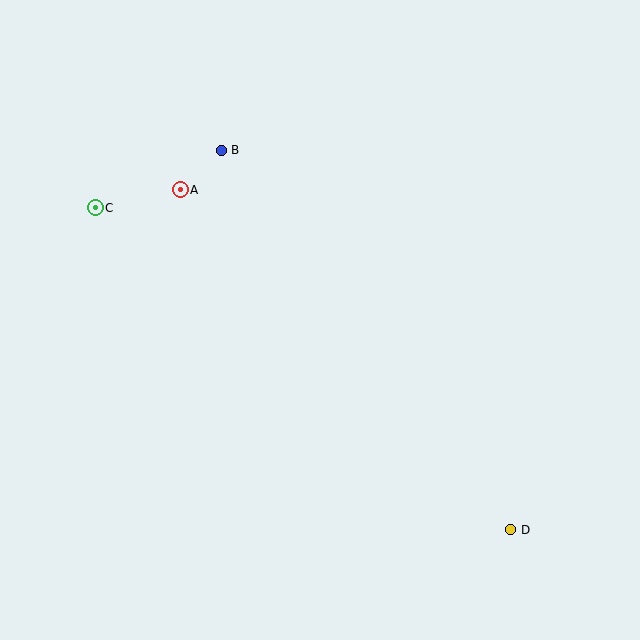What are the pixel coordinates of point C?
Point C is at (95, 208).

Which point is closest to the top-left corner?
Point C is closest to the top-left corner.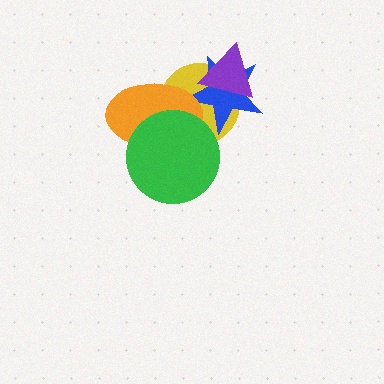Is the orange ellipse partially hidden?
Yes, it is partially covered by another shape.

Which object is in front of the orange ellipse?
The green circle is in front of the orange ellipse.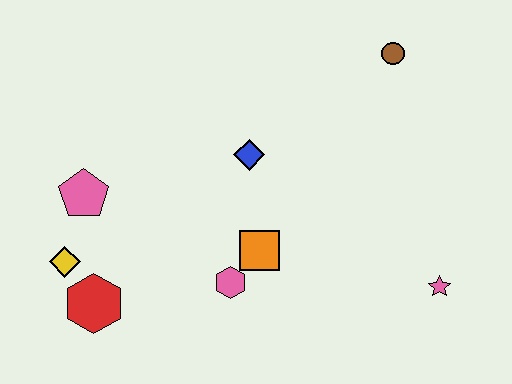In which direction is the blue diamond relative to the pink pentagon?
The blue diamond is to the right of the pink pentagon.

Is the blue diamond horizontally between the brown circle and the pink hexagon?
Yes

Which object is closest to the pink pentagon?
The yellow diamond is closest to the pink pentagon.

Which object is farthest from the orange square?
The brown circle is farthest from the orange square.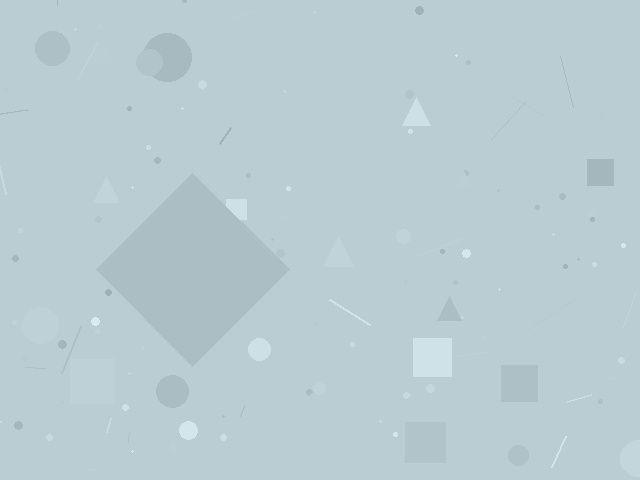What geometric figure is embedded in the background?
A diamond is embedded in the background.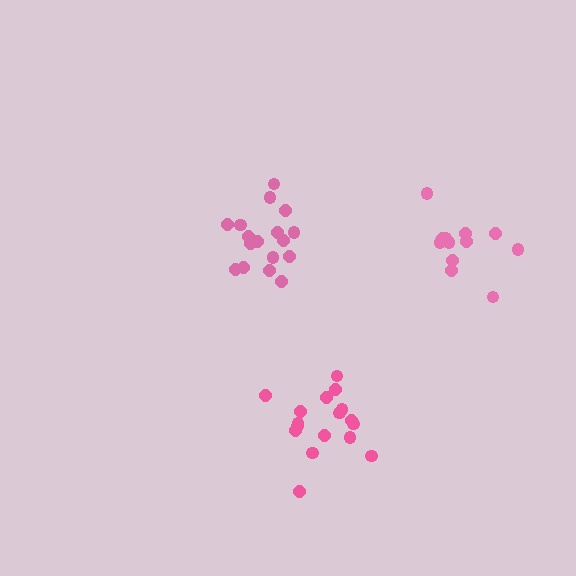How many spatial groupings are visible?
There are 3 spatial groupings.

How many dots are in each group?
Group 1: 17 dots, Group 2: 17 dots, Group 3: 12 dots (46 total).